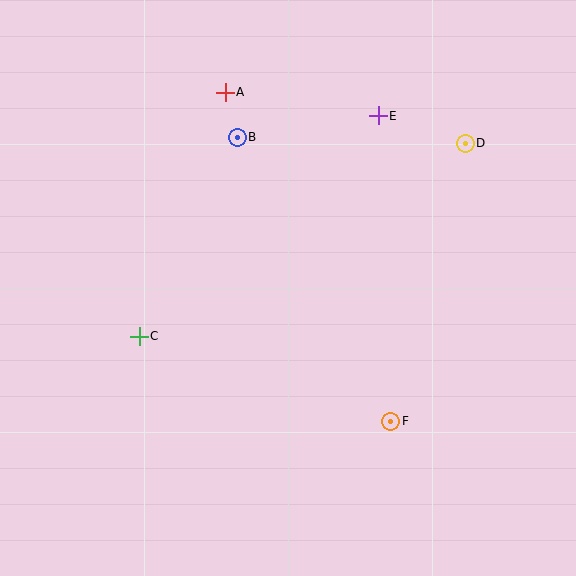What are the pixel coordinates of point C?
Point C is at (139, 336).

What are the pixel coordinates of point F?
Point F is at (391, 421).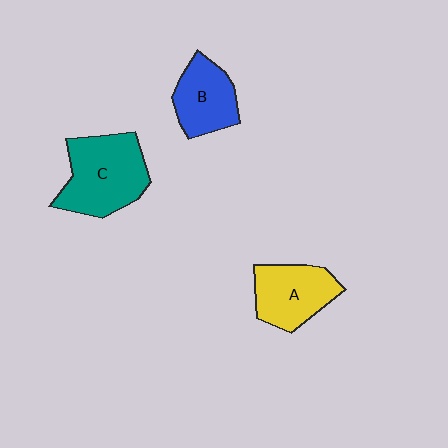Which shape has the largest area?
Shape C (teal).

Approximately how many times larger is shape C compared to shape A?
Approximately 1.4 times.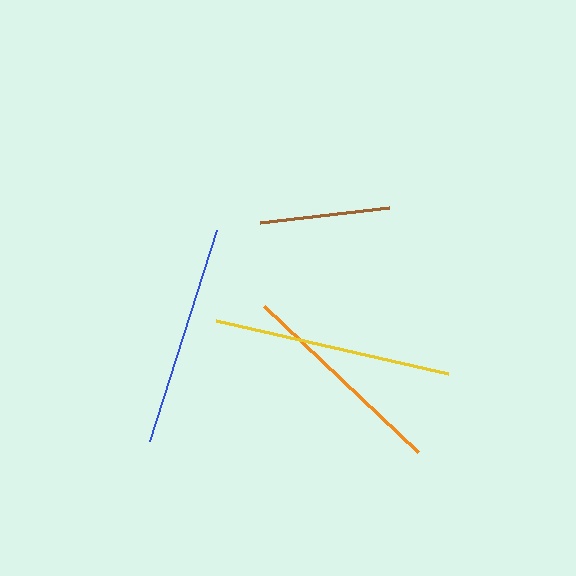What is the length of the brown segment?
The brown segment is approximately 130 pixels long.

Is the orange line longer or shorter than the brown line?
The orange line is longer than the brown line.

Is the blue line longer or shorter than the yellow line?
The yellow line is longer than the blue line.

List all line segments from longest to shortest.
From longest to shortest: yellow, blue, orange, brown.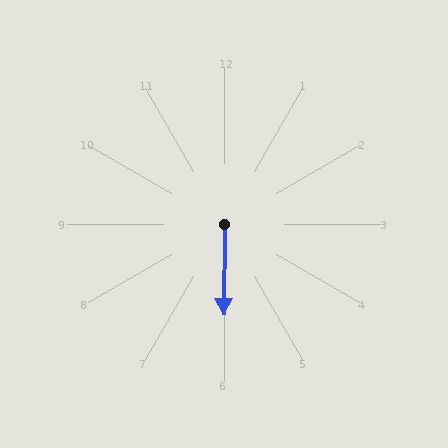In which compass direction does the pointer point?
South.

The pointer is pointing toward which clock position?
Roughly 6 o'clock.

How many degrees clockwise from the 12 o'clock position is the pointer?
Approximately 180 degrees.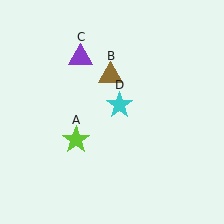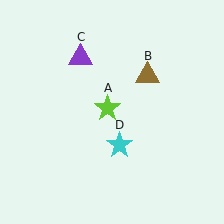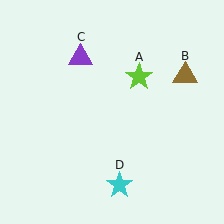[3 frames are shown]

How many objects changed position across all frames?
3 objects changed position: lime star (object A), brown triangle (object B), cyan star (object D).